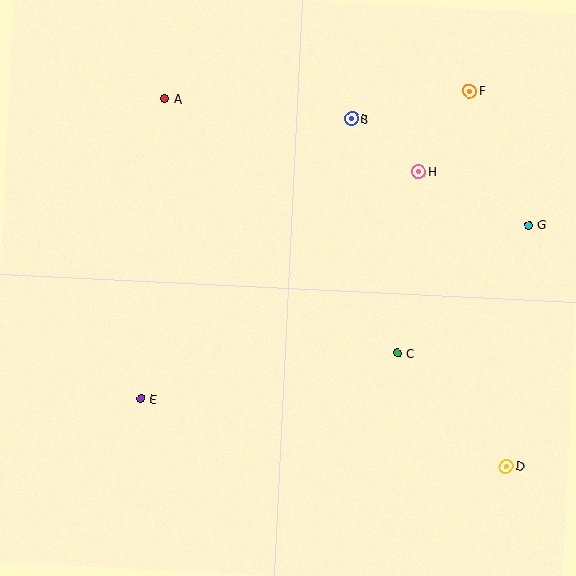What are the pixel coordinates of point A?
Point A is at (165, 99).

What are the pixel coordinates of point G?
Point G is at (528, 225).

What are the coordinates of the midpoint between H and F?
The midpoint between H and F is at (444, 131).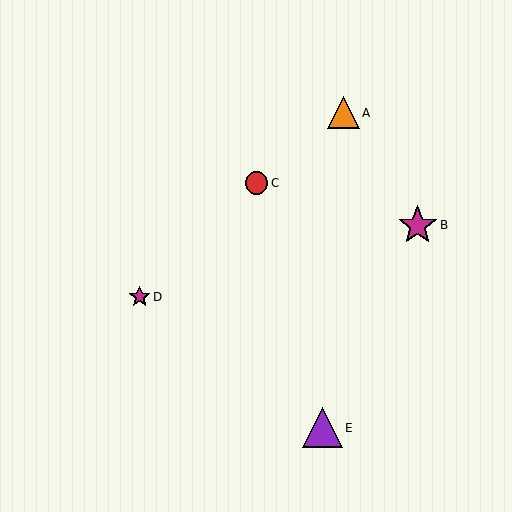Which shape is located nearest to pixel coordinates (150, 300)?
The magenta star (labeled D) at (140, 297) is nearest to that location.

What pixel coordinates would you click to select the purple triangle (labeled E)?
Click at (322, 428) to select the purple triangle E.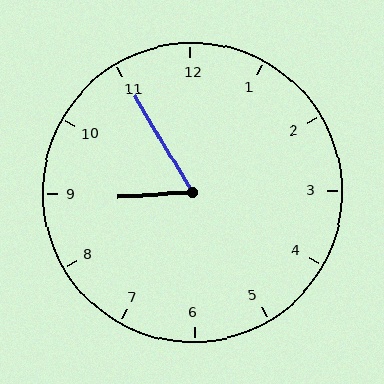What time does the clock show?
8:55.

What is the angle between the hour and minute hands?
Approximately 62 degrees.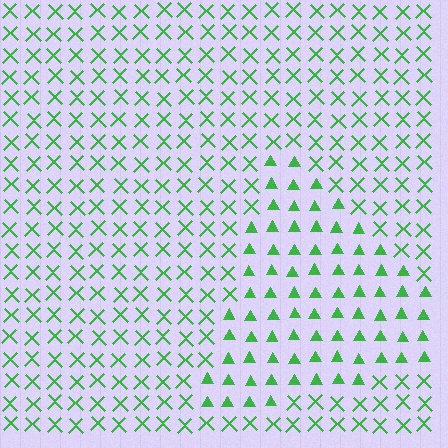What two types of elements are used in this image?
The image uses triangles inside the triangle region and X marks outside it.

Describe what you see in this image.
The image is filled with small green elements arranged in a uniform grid. A triangle-shaped region contains triangles, while the surrounding area contains X marks. The boundary is defined purely by the change in element shape.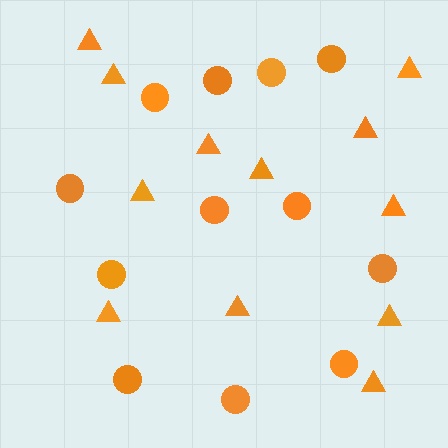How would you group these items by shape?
There are 2 groups: one group of circles (12) and one group of triangles (12).